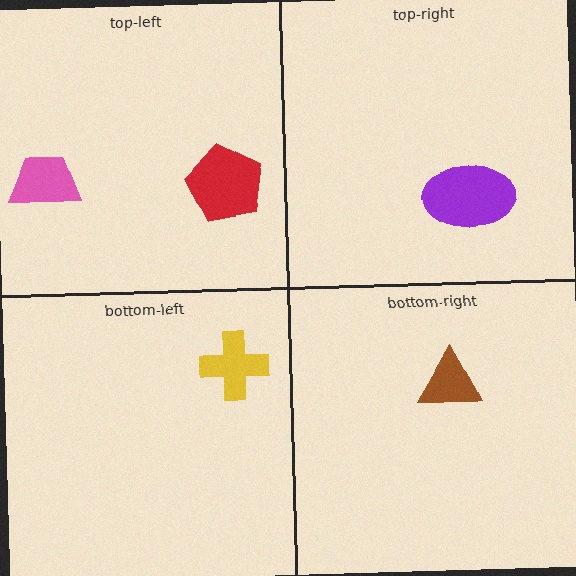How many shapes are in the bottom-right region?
1.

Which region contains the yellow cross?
The bottom-left region.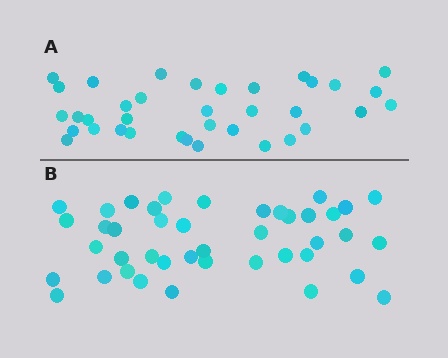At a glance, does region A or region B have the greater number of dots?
Region B (the bottom region) has more dots.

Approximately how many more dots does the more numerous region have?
Region B has about 6 more dots than region A.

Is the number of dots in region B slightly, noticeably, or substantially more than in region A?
Region B has only slightly more — the two regions are fairly close. The ratio is roughly 1.2 to 1.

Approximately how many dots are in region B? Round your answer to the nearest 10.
About 40 dots. (The exact count is 42, which rounds to 40.)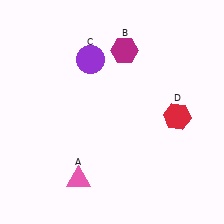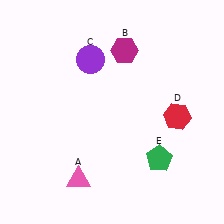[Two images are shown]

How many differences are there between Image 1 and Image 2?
There is 1 difference between the two images.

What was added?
A green pentagon (E) was added in Image 2.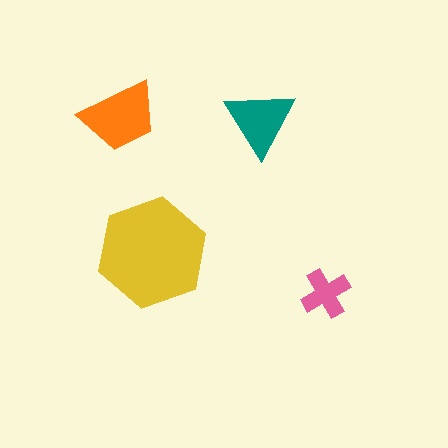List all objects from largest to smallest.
The yellow hexagon, the orange trapezoid, the teal triangle, the pink cross.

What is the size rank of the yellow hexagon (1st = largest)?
1st.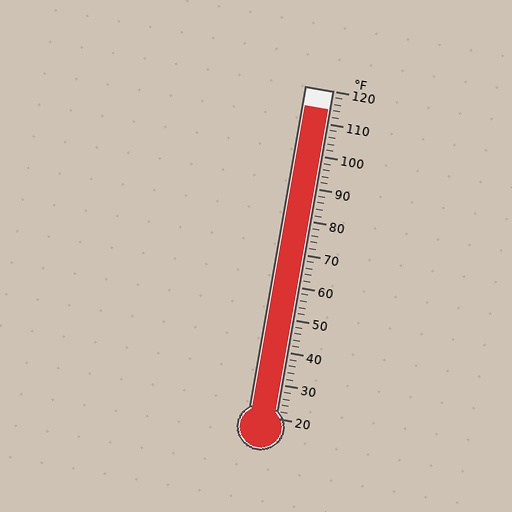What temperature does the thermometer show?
The thermometer shows approximately 114°F.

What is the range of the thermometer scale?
The thermometer scale ranges from 20°F to 120°F.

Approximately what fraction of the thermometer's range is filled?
The thermometer is filled to approximately 95% of its range.